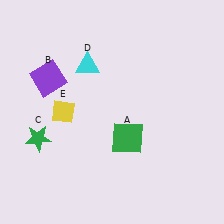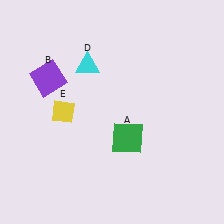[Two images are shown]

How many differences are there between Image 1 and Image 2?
There is 1 difference between the two images.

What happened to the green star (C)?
The green star (C) was removed in Image 2. It was in the bottom-left area of Image 1.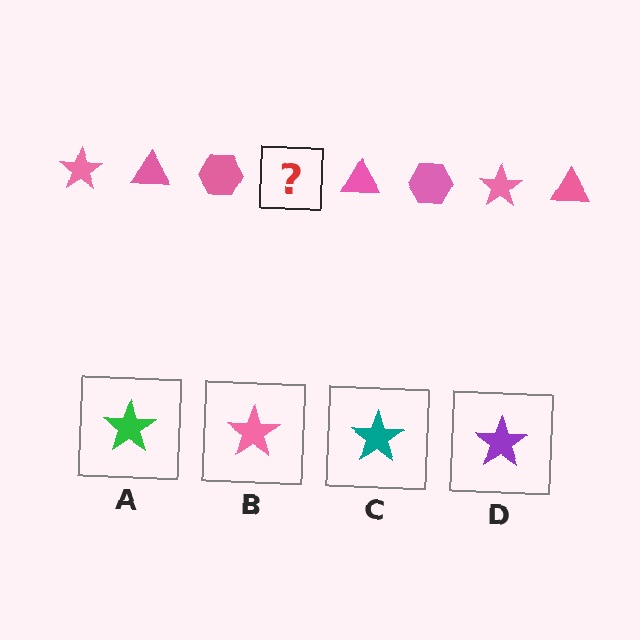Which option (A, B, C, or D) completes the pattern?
B.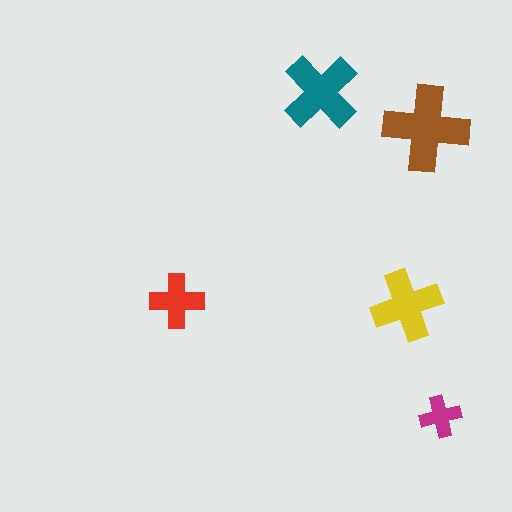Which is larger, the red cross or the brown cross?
The brown one.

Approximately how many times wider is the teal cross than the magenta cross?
About 2 times wider.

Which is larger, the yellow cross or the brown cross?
The brown one.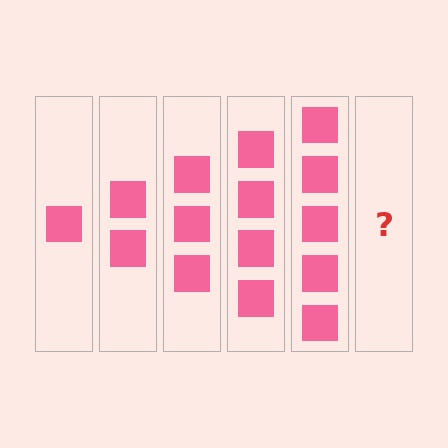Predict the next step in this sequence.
The next step is 6 squares.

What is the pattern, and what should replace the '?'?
The pattern is that each step adds one more square. The '?' should be 6 squares.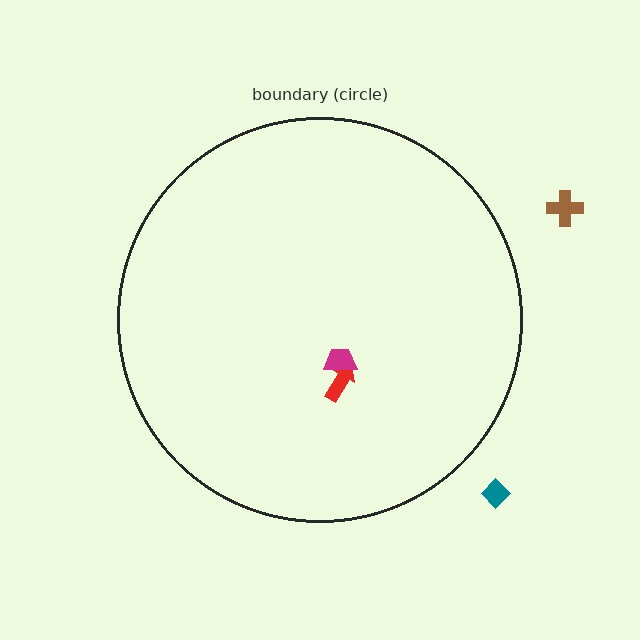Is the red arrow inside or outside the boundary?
Inside.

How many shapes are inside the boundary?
2 inside, 2 outside.